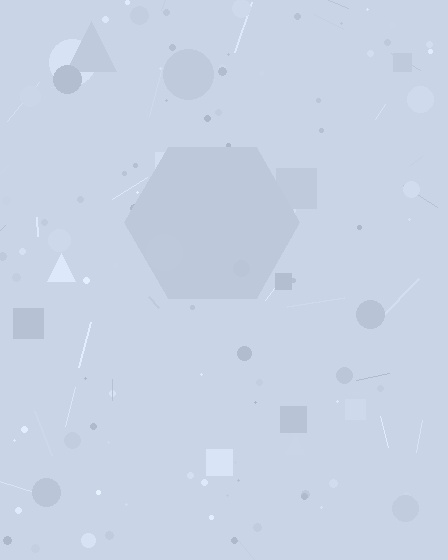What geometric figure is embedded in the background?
A hexagon is embedded in the background.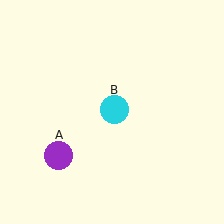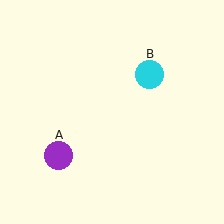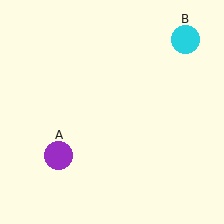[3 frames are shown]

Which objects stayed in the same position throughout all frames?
Purple circle (object A) remained stationary.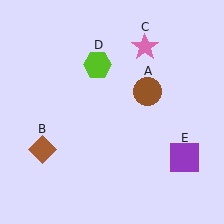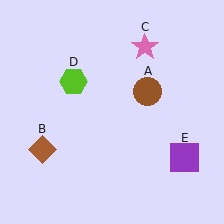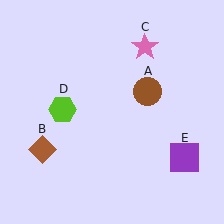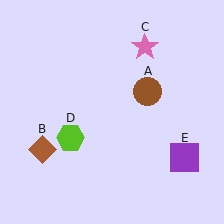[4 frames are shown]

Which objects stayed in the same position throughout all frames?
Brown circle (object A) and brown diamond (object B) and pink star (object C) and purple square (object E) remained stationary.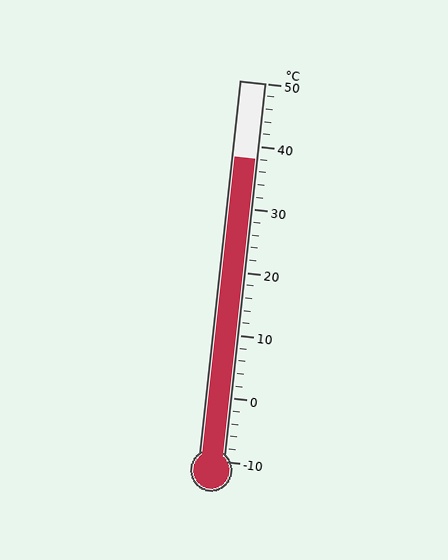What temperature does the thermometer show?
The thermometer shows approximately 38°C.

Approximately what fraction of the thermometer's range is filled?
The thermometer is filled to approximately 80% of its range.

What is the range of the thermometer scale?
The thermometer scale ranges from -10°C to 50°C.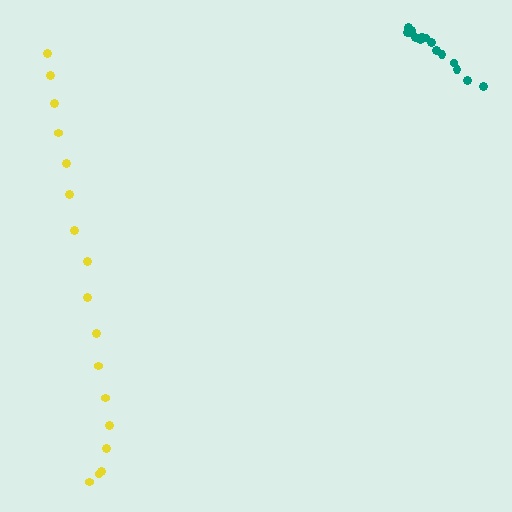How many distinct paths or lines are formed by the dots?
There are 2 distinct paths.